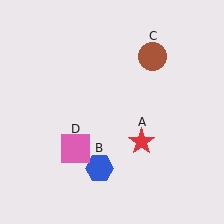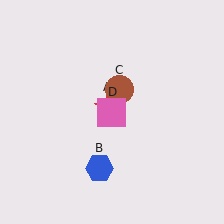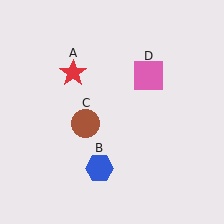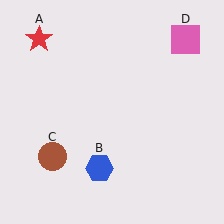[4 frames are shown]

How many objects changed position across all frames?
3 objects changed position: red star (object A), brown circle (object C), pink square (object D).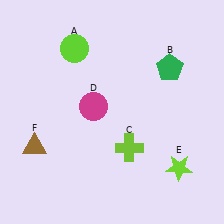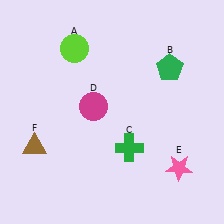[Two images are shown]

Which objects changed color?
C changed from lime to green. E changed from lime to pink.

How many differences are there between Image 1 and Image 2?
There are 2 differences between the two images.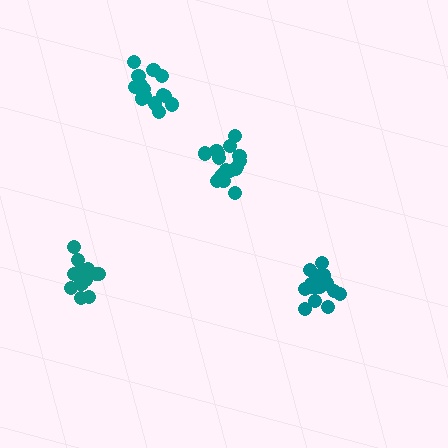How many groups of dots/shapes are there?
There are 4 groups.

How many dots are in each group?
Group 1: 19 dots, Group 2: 18 dots, Group 3: 15 dots, Group 4: 16 dots (68 total).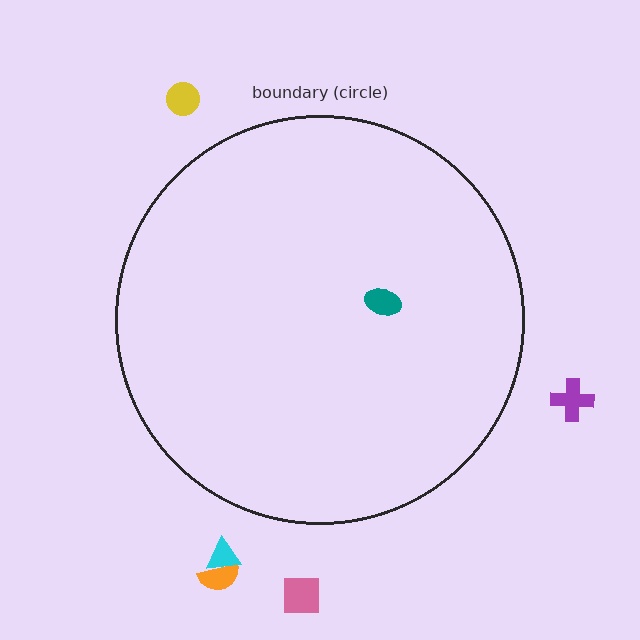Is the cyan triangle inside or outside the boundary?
Outside.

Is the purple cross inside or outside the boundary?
Outside.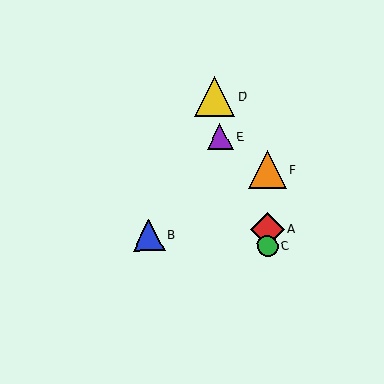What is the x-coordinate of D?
Object D is at x≈215.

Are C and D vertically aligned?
No, C is at x≈268 and D is at x≈215.